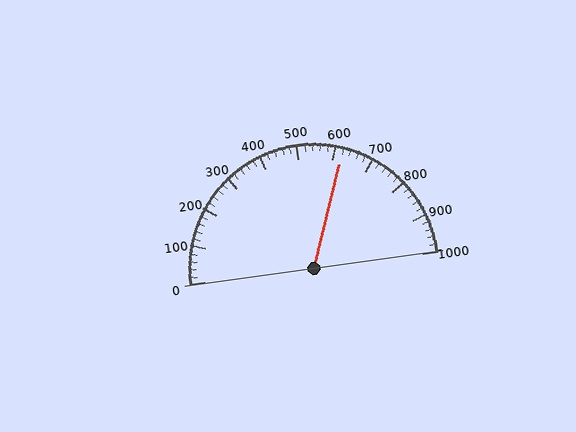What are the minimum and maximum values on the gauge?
The gauge ranges from 0 to 1000.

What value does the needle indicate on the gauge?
The needle indicates approximately 620.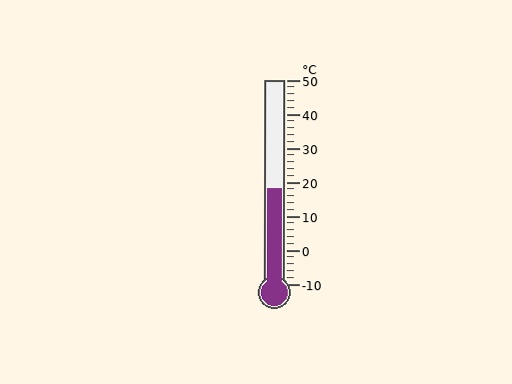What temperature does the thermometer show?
The thermometer shows approximately 18°C.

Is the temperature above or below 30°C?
The temperature is below 30°C.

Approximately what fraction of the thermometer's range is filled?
The thermometer is filled to approximately 45% of its range.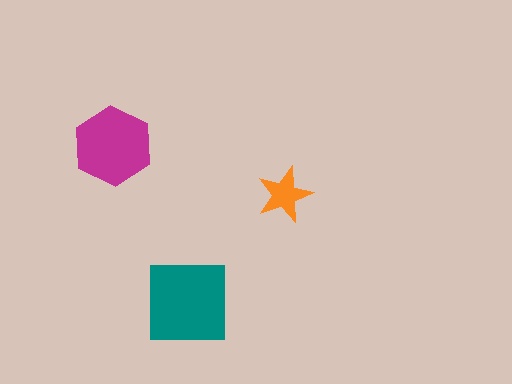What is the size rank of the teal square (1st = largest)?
1st.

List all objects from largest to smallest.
The teal square, the magenta hexagon, the orange star.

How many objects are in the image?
There are 3 objects in the image.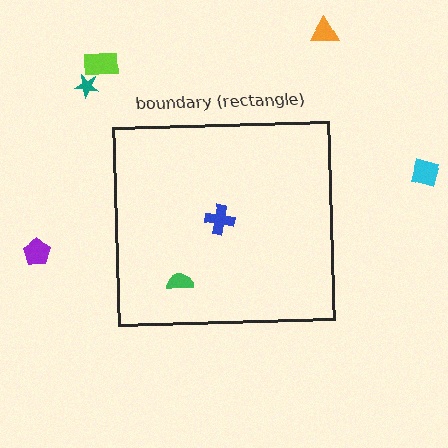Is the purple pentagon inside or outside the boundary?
Outside.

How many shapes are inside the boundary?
2 inside, 5 outside.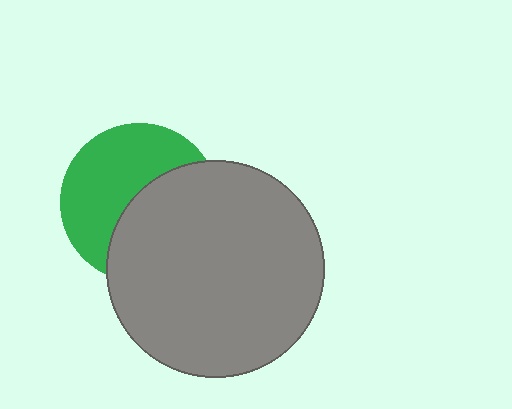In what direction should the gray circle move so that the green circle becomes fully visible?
The gray circle should move toward the lower-right. That is the shortest direction to clear the overlap and leave the green circle fully visible.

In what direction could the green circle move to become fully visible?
The green circle could move toward the upper-left. That would shift it out from behind the gray circle entirely.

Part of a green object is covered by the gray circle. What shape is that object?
It is a circle.